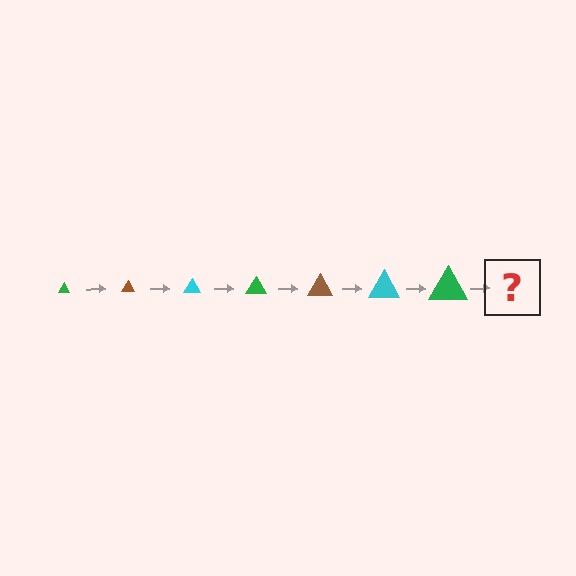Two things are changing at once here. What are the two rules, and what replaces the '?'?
The two rules are that the triangle grows larger each step and the color cycles through green, brown, and cyan. The '?' should be a brown triangle, larger than the previous one.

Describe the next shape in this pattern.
It should be a brown triangle, larger than the previous one.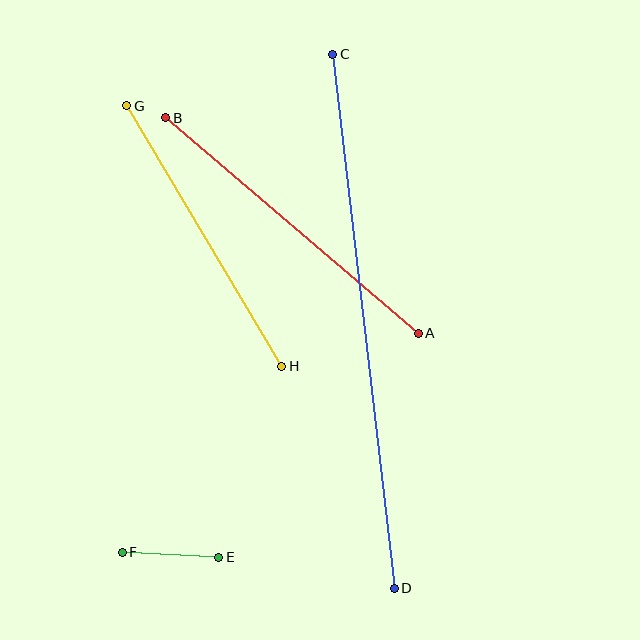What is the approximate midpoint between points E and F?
The midpoint is at approximately (171, 555) pixels.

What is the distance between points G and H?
The distance is approximately 303 pixels.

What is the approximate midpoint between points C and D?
The midpoint is at approximately (364, 321) pixels.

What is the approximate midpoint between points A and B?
The midpoint is at approximately (292, 226) pixels.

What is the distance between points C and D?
The distance is approximately 537 pixels.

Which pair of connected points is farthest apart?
Points C and D are farthest apart.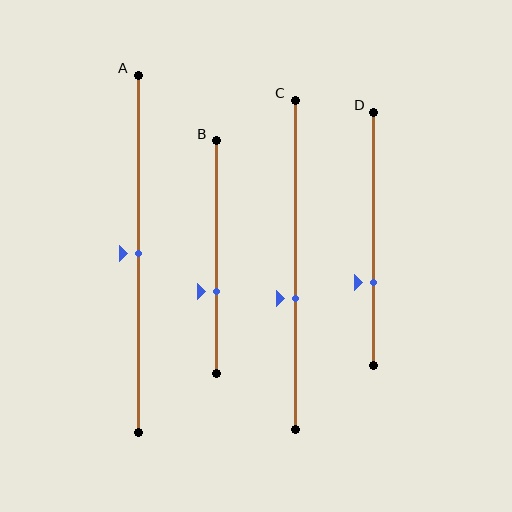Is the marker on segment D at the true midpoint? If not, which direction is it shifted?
No, the marker on segment D is shifted downward by about 17% of the segment length.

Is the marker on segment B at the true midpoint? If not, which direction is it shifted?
No, the marker on segment B is shifted downward by about 15% of the segment length.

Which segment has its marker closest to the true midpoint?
Segment A has its marker closest to the true midpoint.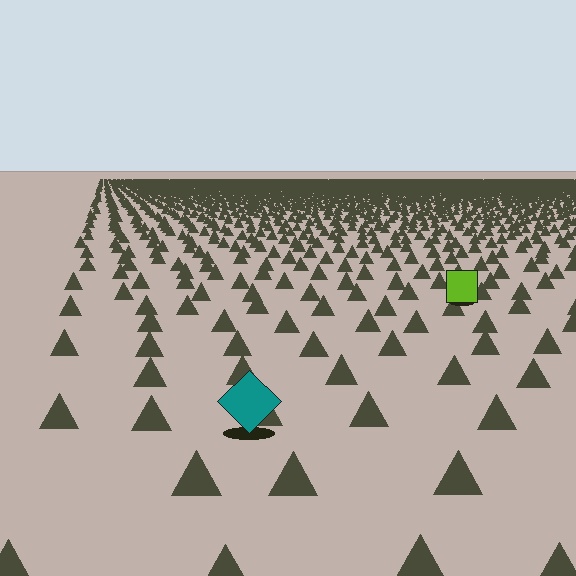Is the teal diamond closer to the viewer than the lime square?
Yes. The teal diamond is closer — you can tell from the texture gradient: the ground texture is coarser near it.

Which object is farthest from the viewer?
The lime square is farthest from the viewer. It appears smaller and the ground texture around it is denser.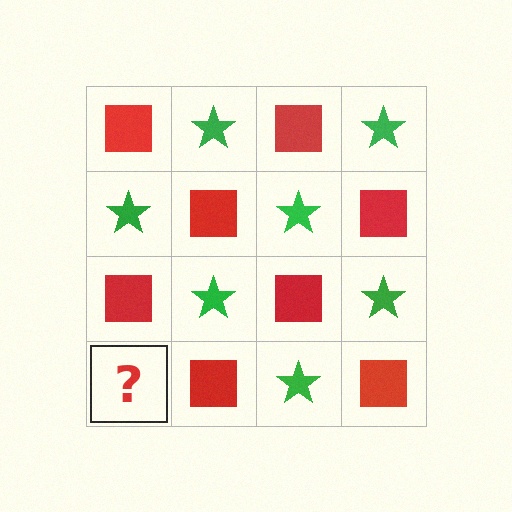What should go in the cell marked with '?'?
The missing cell should contain a green star.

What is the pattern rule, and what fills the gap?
The rule is that it alternates red square and green star in a checkerboard pattern. The gap should be filled with a green star.